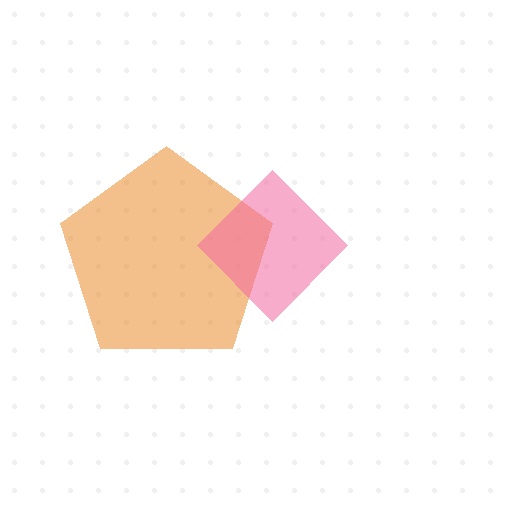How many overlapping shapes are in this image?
There are 2 overlapping shapes in the image.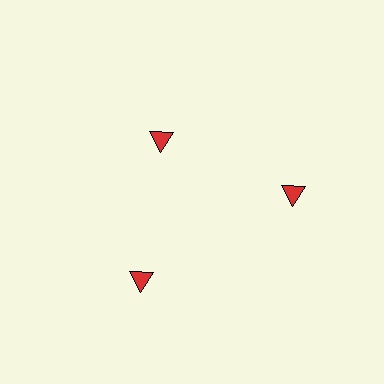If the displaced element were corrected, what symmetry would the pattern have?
It would have 3-fold rotational symmetry — the pattern would map onto itself every 120 degrees.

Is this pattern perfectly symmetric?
No. The 3 red triangles are arranged in a ring, but one element near the 11 o'clock position is pulled inward toward the center, breaking the 3-fold rotational symmetry.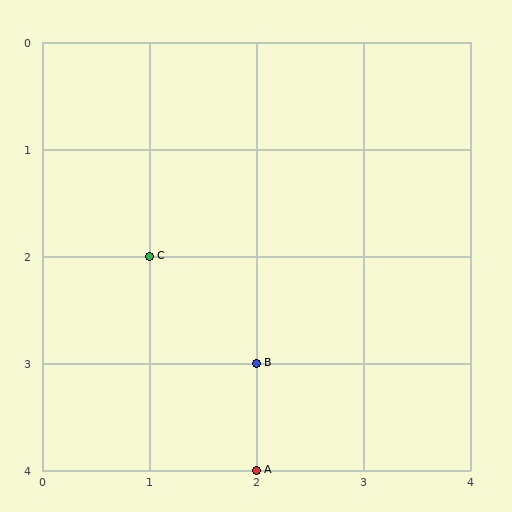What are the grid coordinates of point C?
Point C is at grid coordinates (1, 2).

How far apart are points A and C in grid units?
Points A and C are 1 column and 2 rows apart (about 2.2 grid units diagonally).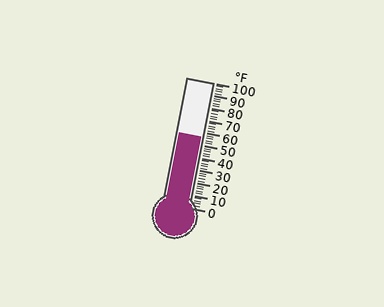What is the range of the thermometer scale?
The thermometer scale ranges from 0°F to 100°F.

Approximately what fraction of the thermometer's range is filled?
The thermometer is filled to approximately 55% of its range.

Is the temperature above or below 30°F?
The temperature is above 30°F.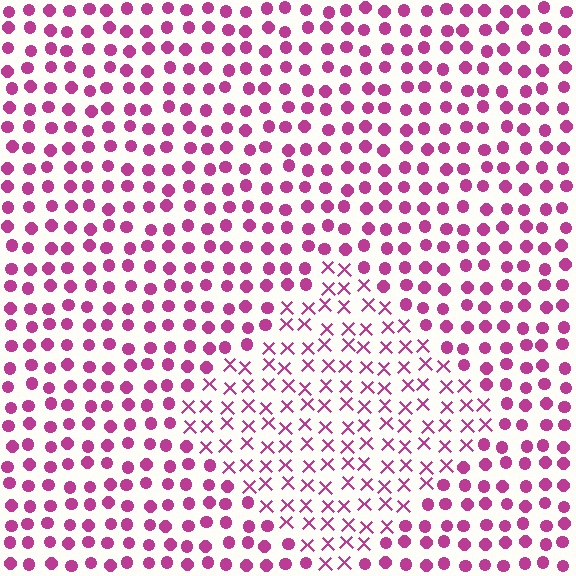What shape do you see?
I see a diamond.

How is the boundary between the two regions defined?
The boundary is defined by a change in element shape: X marks inside vs. circles outside. All elements share the same color and spacing.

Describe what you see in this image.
The image is filled with small magenta elements arranged in a uniform grid. A diamond-shaped region contains X marks, while the surrounding area contains circles. The boundary is defined purely by the change in element shape.